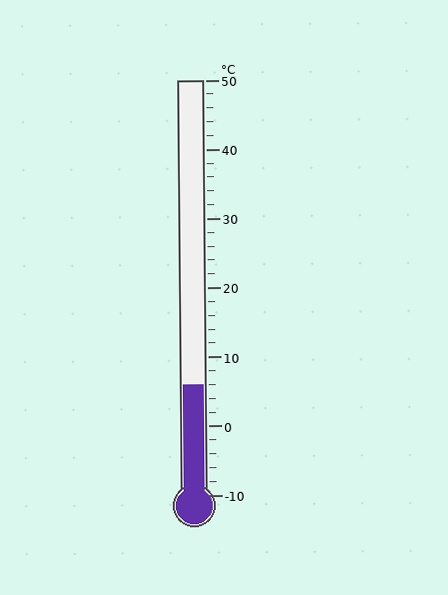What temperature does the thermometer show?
The thermometer shows approximately 6°C.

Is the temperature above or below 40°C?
The temperature is below 40°C.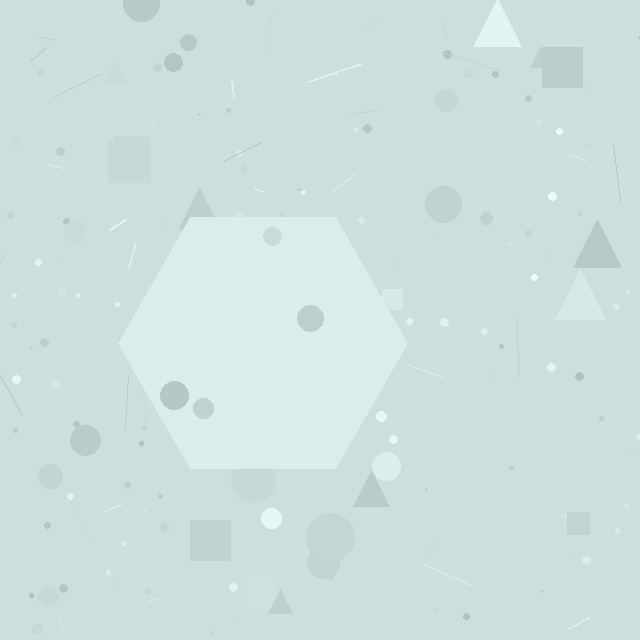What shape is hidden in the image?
A hexagon is hidden in the image.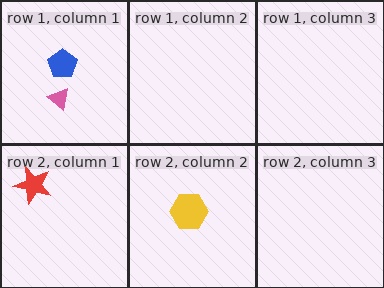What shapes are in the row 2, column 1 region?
The red star.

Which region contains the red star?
The row 2, column 1 region.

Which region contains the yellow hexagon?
The row 2, column 2 region.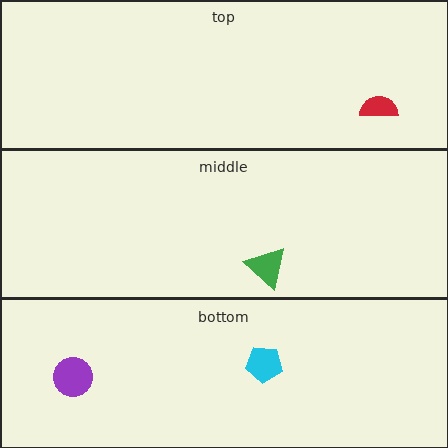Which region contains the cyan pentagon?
The bottom region.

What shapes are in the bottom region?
The cyan pentagon, the purple circle.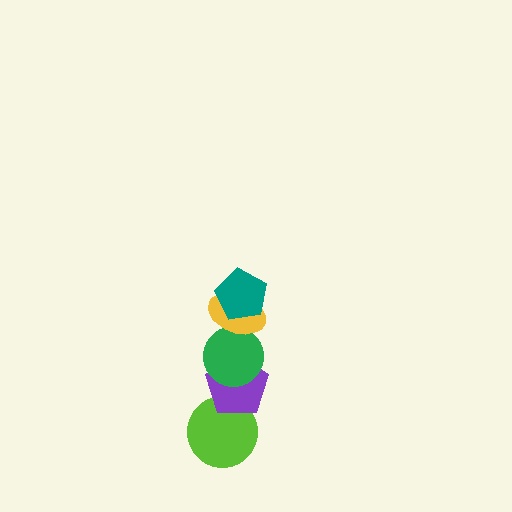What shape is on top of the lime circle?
The purple pentagon is on top of the lime circle.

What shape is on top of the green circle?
The yellow ellipse is on top of the green circle.